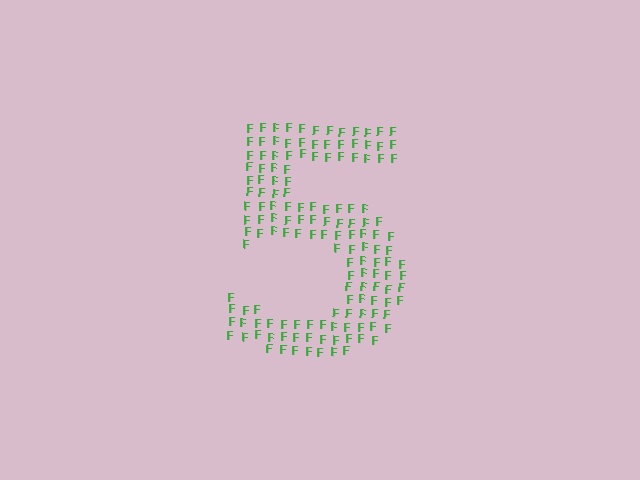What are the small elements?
The small elements are letter F's.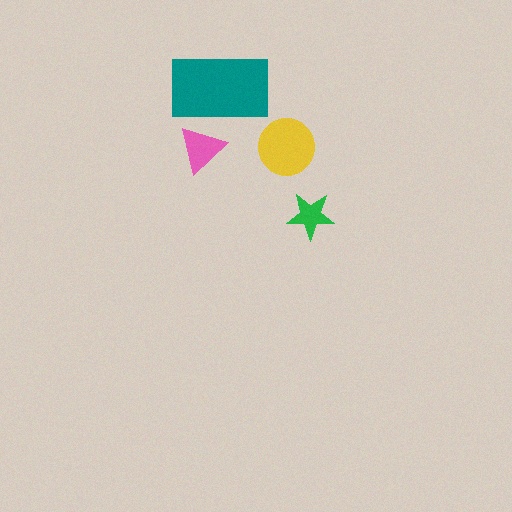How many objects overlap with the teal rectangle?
1 object overlaps with the teal rectangle.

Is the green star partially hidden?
No, no other shape covers it.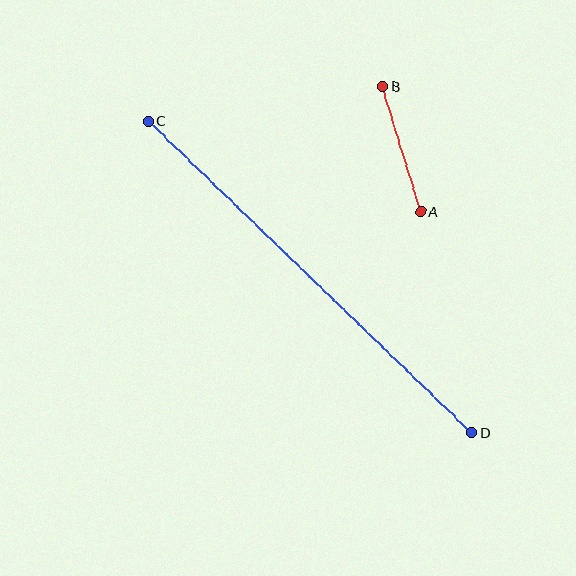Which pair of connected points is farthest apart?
Points C and D are farthest apart.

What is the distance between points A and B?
The distance is approximately 131 pixels.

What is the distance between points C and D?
The distance is approximately 449 pixels.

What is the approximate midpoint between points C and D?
The midpoint is at approximately (310, 277) pixels.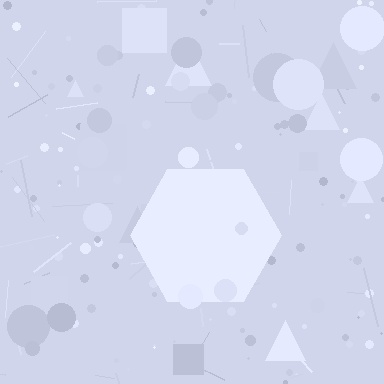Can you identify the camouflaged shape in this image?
The camouflaged shape is a hexagon.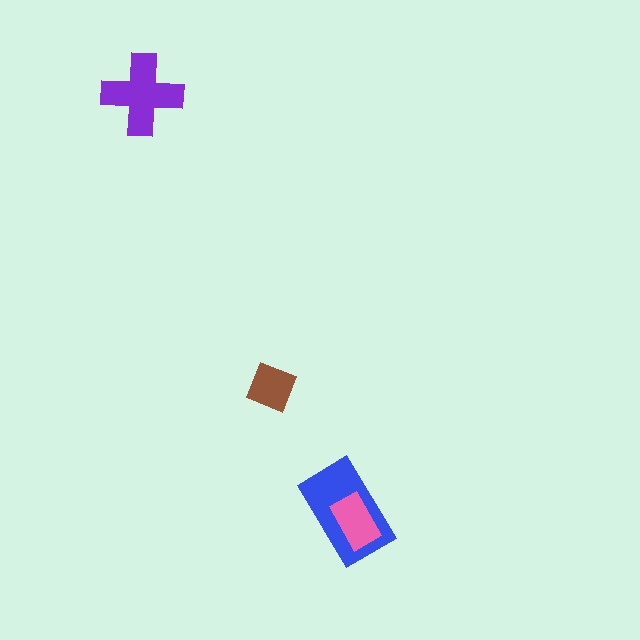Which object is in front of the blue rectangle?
The pink rectangle is in front of the blue rectangle.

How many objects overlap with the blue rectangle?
1 object overlaps with the blue rectangle.